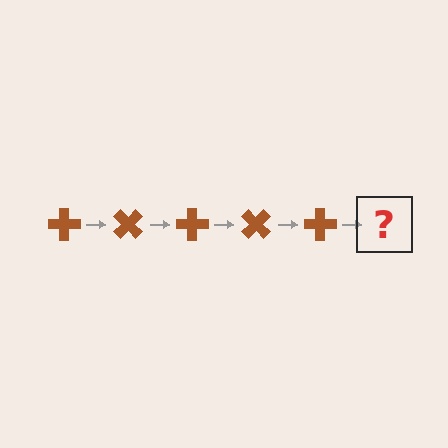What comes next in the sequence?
The next element should be a brown cross rotated 225 degrees.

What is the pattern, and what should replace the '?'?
The pattern is that the cross rotates 45 degrees each step. The '?' should be a brown cross rotated 225 degrees.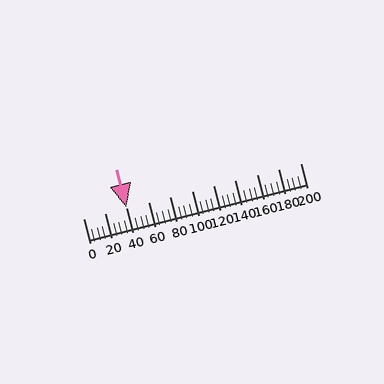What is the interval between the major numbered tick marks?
The major tick marks are spaced 20 units apart.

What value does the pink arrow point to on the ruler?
The pink arrow points to approximately 40.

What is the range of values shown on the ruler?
The ruler shows values from 0 to 200.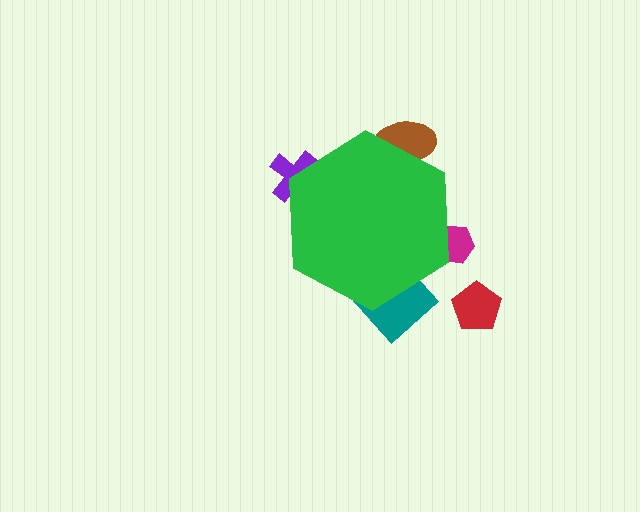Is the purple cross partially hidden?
Yes, the purple cross is partially hidden behind the green hexagon.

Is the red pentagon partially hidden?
No, the red pentagon is fully visible.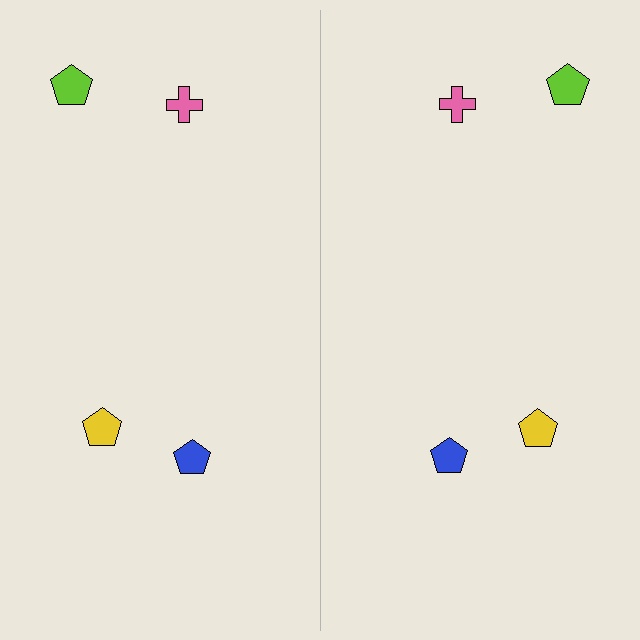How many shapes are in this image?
There are 8 shapes in this image.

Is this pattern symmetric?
Yes, this pattern has bilateral (reflection) symmetry.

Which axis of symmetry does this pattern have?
The pattern has a vertical axis of symmetry running through the center of the image.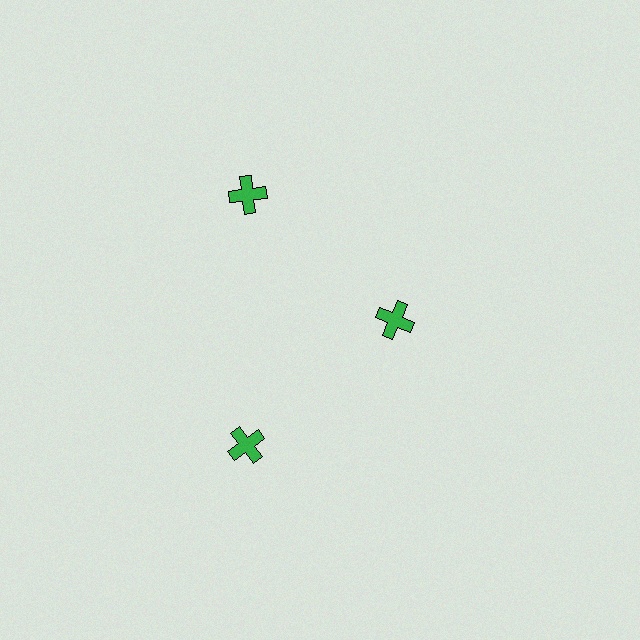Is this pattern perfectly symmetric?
No. The 3 green crosses are arranged in a ring, but one element near the 3 o'clock position is pulled inward toward the center, breaking the 3-fold rotational symmetry.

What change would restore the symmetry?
The symmetry would be restored by moving it outward, back onto the ring so that all 3 crosses sit at equal angles and equal distance from the center.